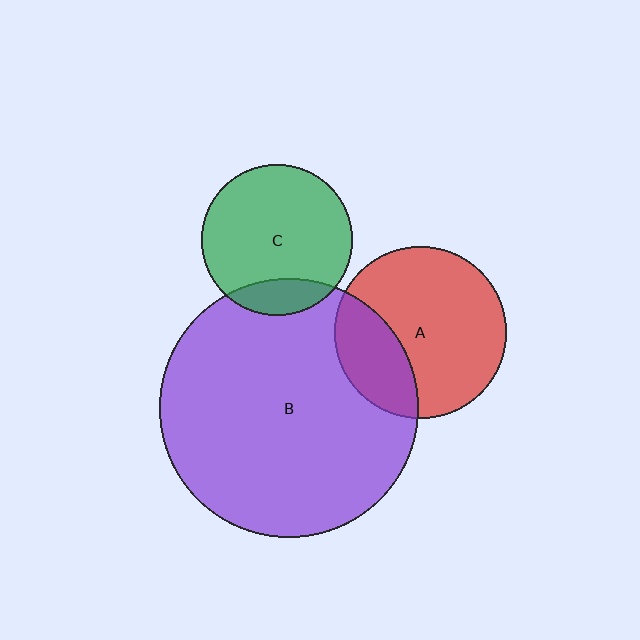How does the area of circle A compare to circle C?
Approximately 1.3 times.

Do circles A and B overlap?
Yes.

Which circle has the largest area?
Circle B (purple).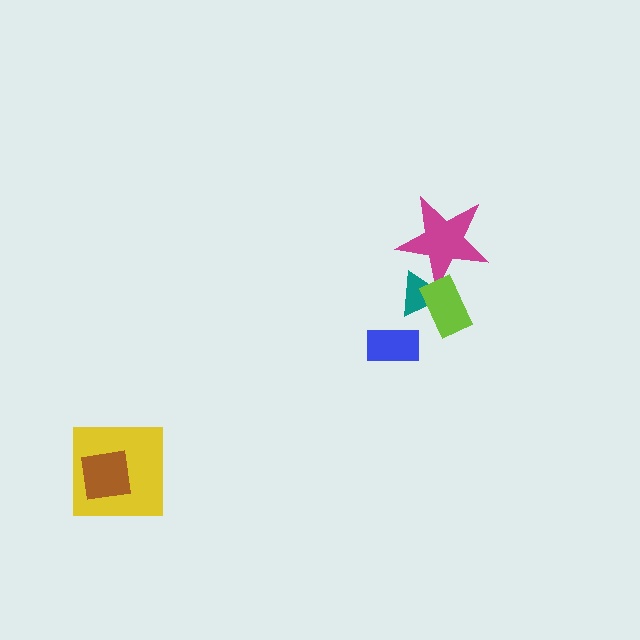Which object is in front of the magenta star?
The lime rectangle is in front of the magenta star.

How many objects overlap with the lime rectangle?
2 objects overlap with the lime rectangle.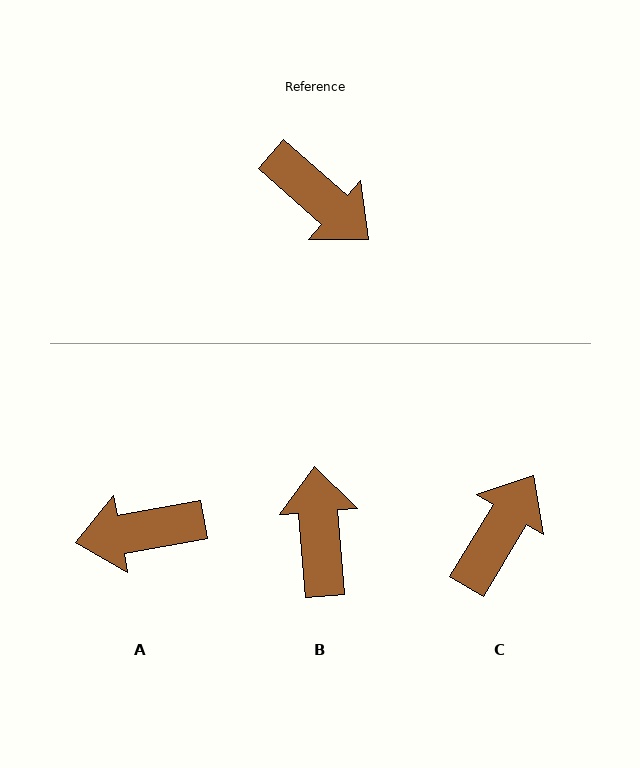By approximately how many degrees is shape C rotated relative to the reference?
Approximately 100 degrees counter-clockwise.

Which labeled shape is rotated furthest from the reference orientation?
B, about 136 degrees away.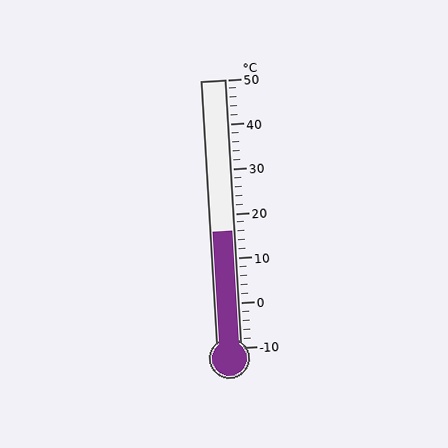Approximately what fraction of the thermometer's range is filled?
The thermometer is filled to approximately 45% of its range.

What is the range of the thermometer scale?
The thermometer scale ranges from -10°C to 50°C.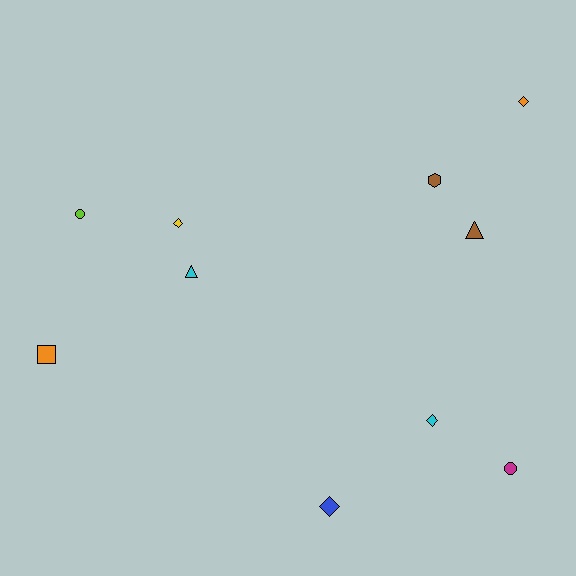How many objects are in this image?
There are 10 objects.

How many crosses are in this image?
There are no crosses.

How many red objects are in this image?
There are no red objects.